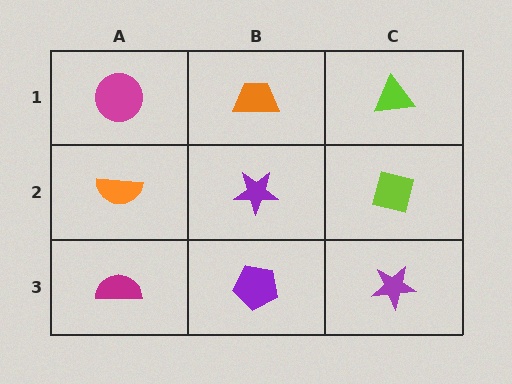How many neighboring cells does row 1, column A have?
2.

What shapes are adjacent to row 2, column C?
A lime triangle (row 1, column C), a purple star (row 3, column C), a purple star (row 2, column B).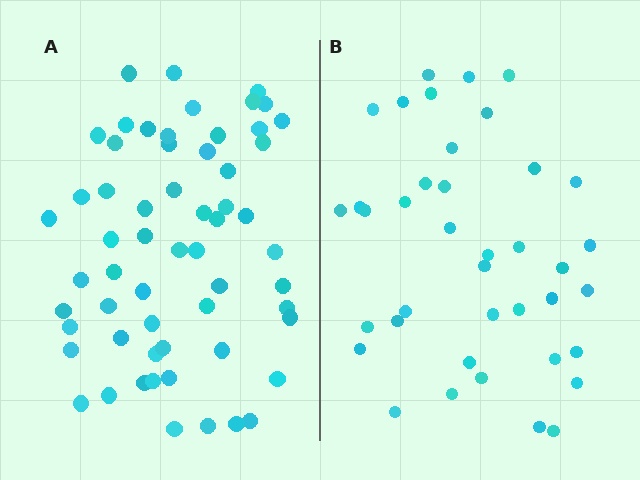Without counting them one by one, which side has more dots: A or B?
Region A (the left region) has more dots.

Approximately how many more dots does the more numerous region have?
Region A has approximately 20 more dots than region B.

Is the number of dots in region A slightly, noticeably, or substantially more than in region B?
Region A has substantially more. The ratio is roughly 1.5 to 1.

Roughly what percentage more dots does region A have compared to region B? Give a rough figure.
About 50% more.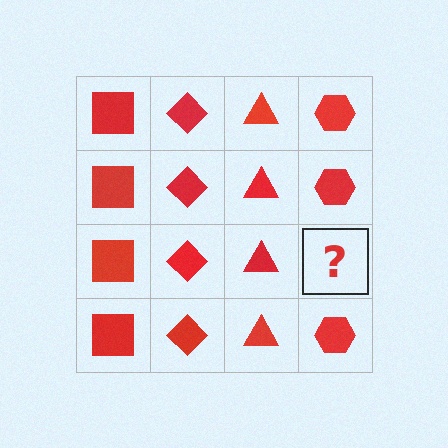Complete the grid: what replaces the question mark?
The question mark should be replaced with a red hexagon.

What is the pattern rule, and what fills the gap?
The rule is that each column has a consistent shape. The gap should be filled with a red hexagon.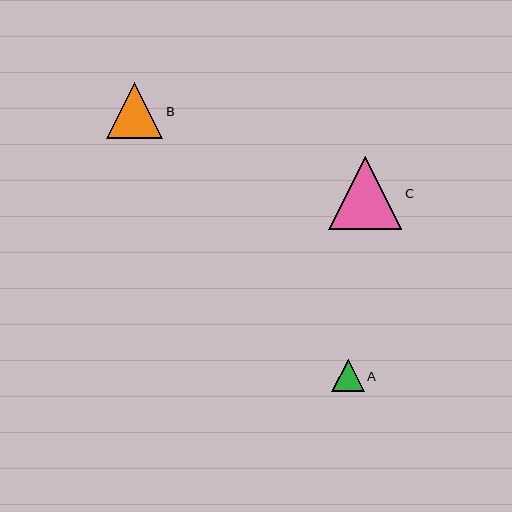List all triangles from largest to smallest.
From largest to smallest: C, B, A.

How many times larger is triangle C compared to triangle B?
Triangle C is approximately 1.3 times the size of triangle B.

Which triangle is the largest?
Triangle C is the largest with a size of approximately 73 pixels.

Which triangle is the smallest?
Triangle A is the smallest with a size of approximately 33 pixels.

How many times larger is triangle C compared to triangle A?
Triangle C is approximately 2.2 times the size of triangle A.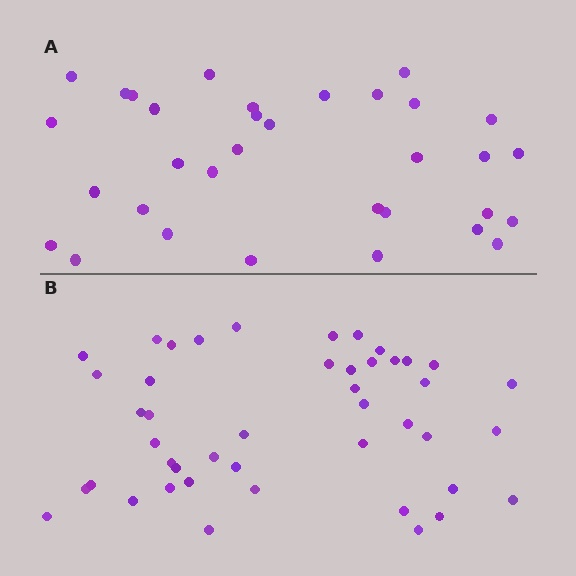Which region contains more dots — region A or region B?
Region B (the bottom region) has more dots.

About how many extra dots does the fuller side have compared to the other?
Region B has roughly 12 or so more dots than region A.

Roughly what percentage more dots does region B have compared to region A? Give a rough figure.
About 35% more.